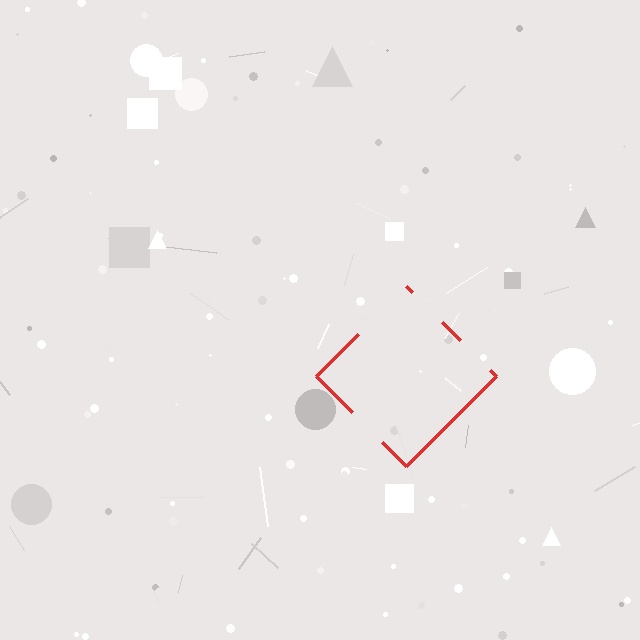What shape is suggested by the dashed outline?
The dashed outline suggests a diamond.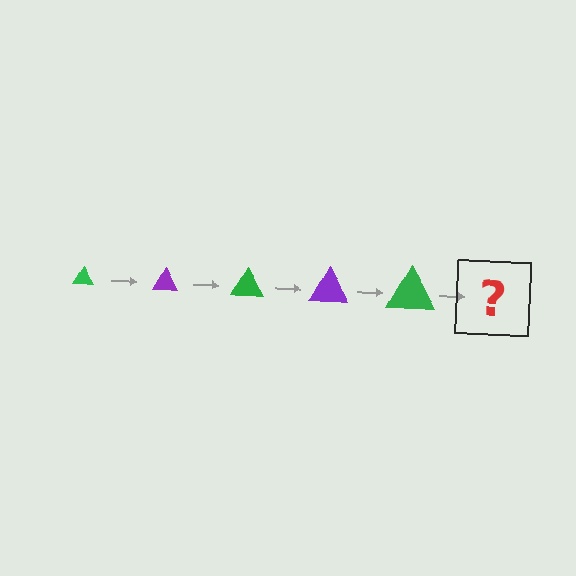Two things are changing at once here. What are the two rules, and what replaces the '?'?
The two rules are that the triangle grows larger each step and the color cycles through green and purple. The '?' should be a purple triangle, larger than the previous one.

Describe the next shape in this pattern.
It should be a purple triangle, larger than the previous one.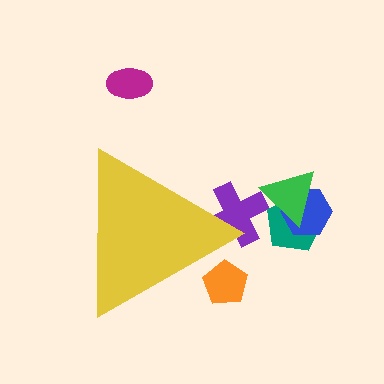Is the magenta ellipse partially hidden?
No, the magenta ellipse is fully visible.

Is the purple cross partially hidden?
Yes, the purple cross is partially hidden behind the yellow triangle.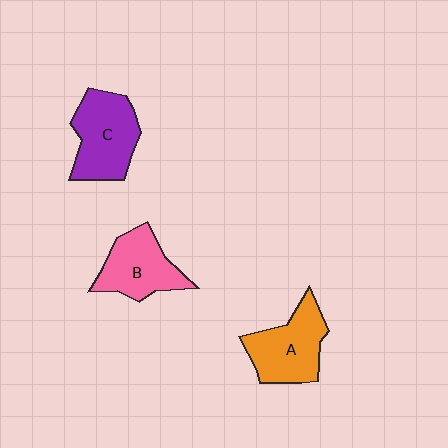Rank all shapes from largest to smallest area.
From largest to smallest: C (purple), A (orange), B (pink).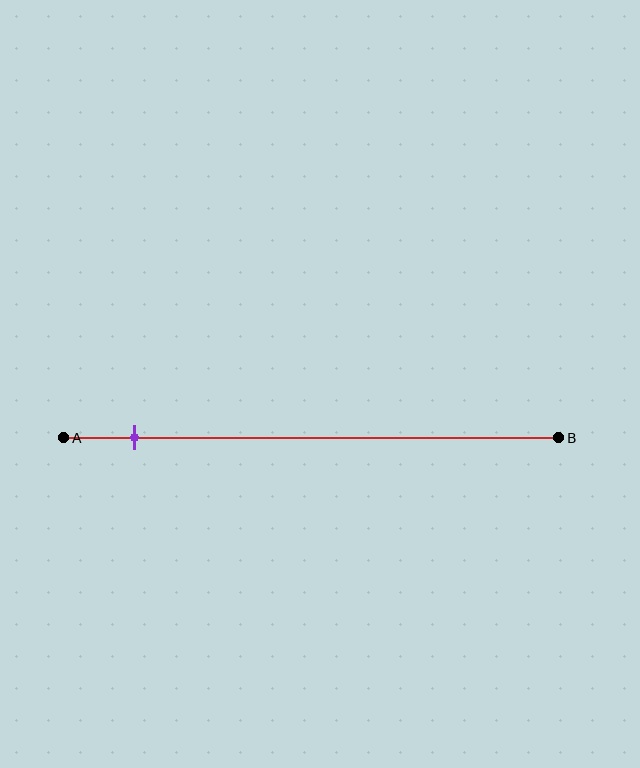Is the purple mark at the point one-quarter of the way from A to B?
No, the mark is at about 15% from A, not at the 25% one-quarter point.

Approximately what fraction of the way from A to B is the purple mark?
The purple mark is approximately 15% of the way from A to B.